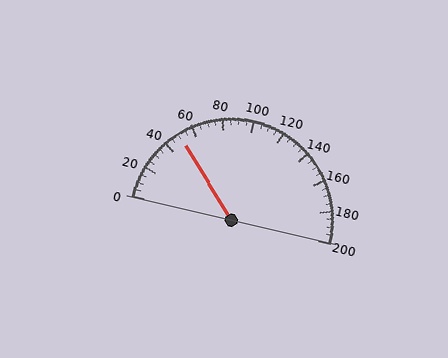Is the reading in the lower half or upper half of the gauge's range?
The reading is in the lower half of the range (0 to 200).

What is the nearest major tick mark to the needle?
The nearest major tick mark is 40.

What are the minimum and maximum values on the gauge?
The gauge ranges from 0 to 200.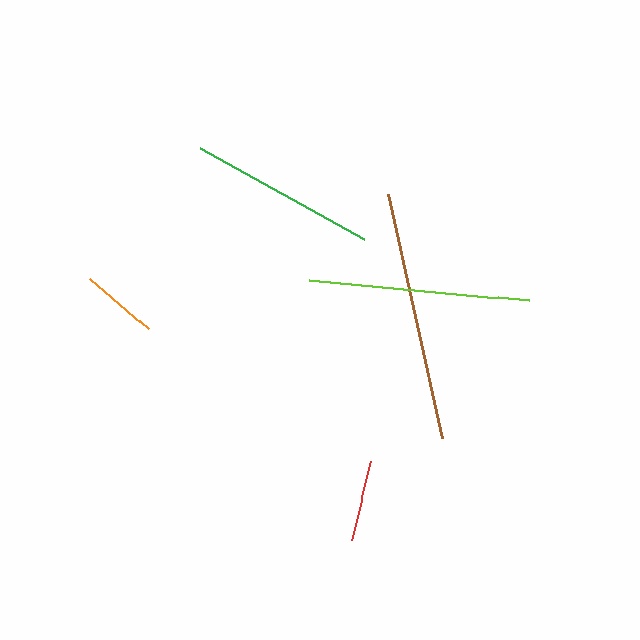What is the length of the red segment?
The red segment is approximately 81 pixels long.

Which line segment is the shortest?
The orange line is the shortest at approximately 77 pixels.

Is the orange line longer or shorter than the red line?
The red line is longer than the orange line.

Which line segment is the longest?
The brown line is the longest at approximately 250 pixels.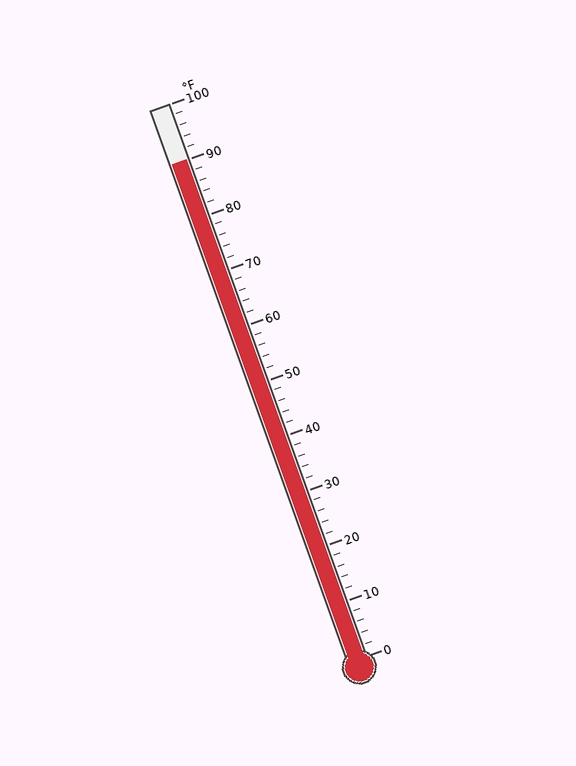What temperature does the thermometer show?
The thermometer shows approximately 90°F.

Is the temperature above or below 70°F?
The temperature is above 70°F.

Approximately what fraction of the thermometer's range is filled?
The thermometer is filled to approximately 90% of its range.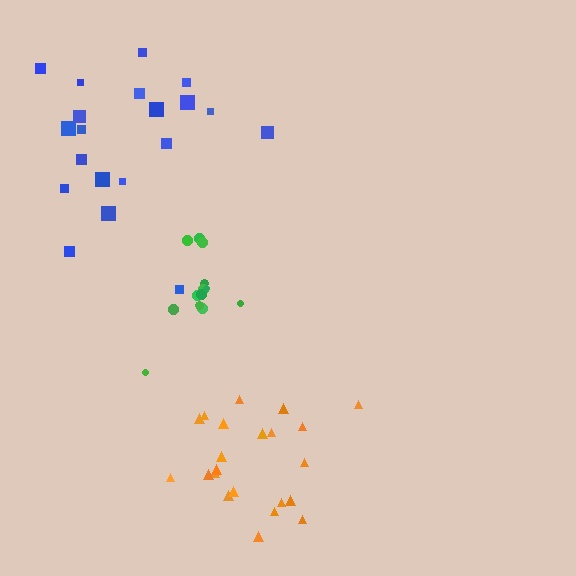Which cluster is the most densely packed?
Green.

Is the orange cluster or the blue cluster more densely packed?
Orange.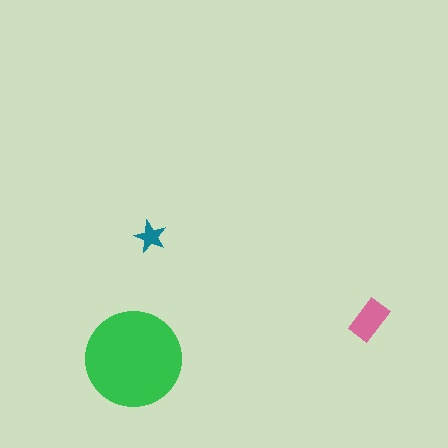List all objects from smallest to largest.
The teal star, the pink rectangle, the green circle.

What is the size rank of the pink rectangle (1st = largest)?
2nd.